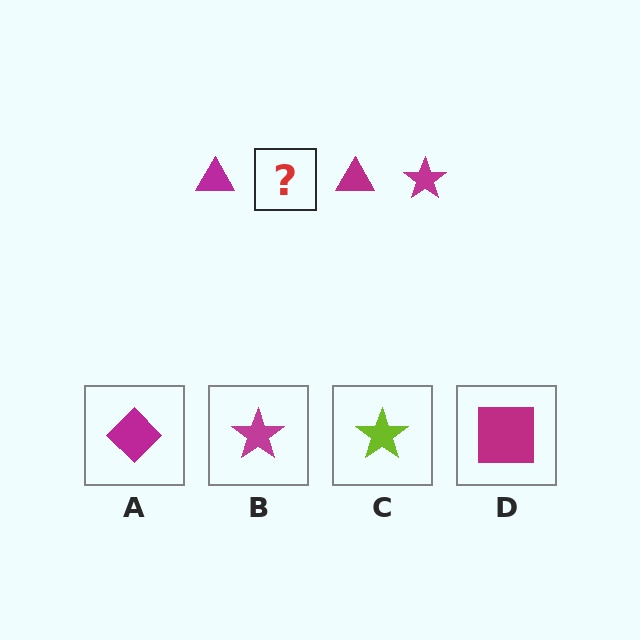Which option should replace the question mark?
Option B.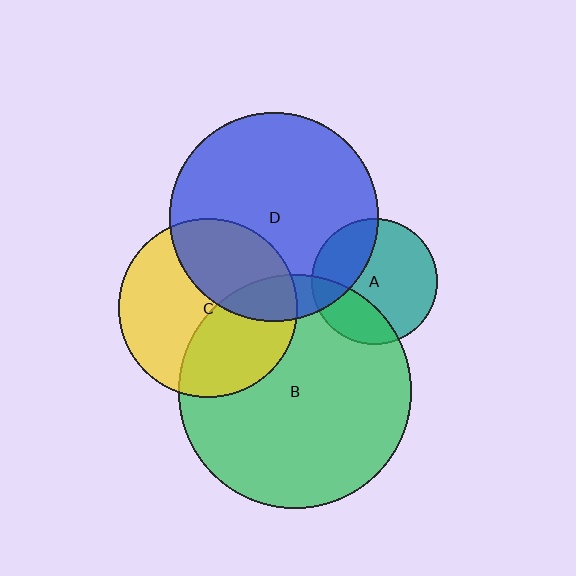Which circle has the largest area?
Circle B (green).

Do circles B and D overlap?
Yes.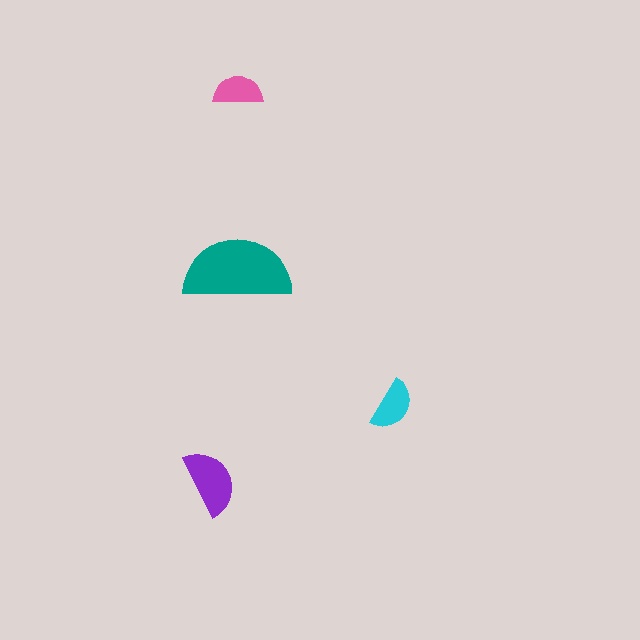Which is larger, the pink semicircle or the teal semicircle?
The teal one.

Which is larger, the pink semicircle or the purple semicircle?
The purple one.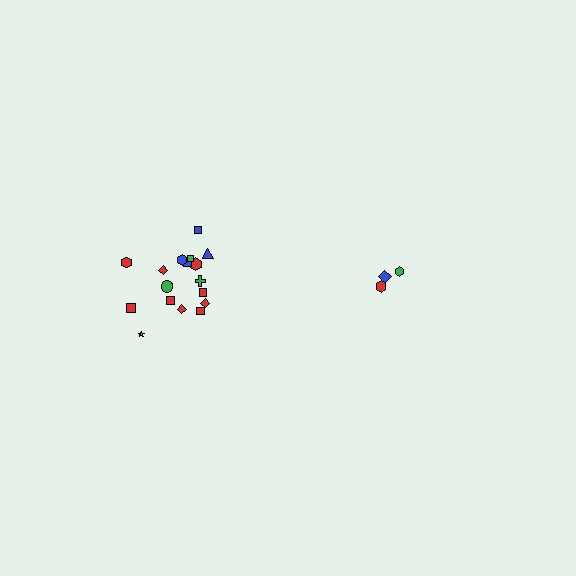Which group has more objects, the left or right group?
The left group.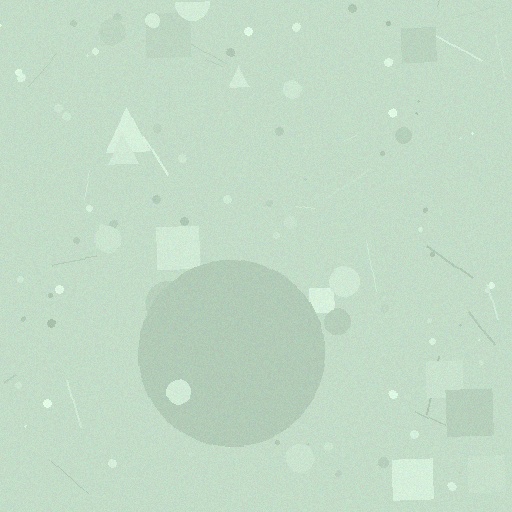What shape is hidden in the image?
A circle is hidden in the image.